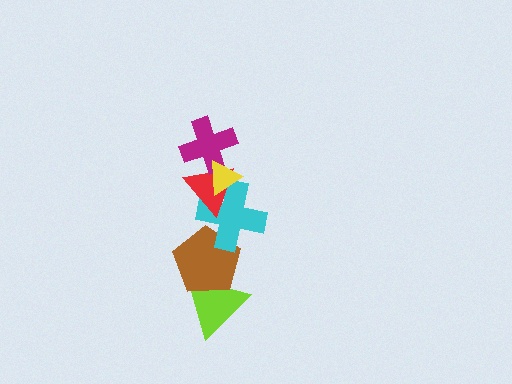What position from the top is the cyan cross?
The cyan cross is 4th from the top.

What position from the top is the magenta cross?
The magenta cross is 2nd from the top.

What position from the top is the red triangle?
The red triangle is 3rd from the top.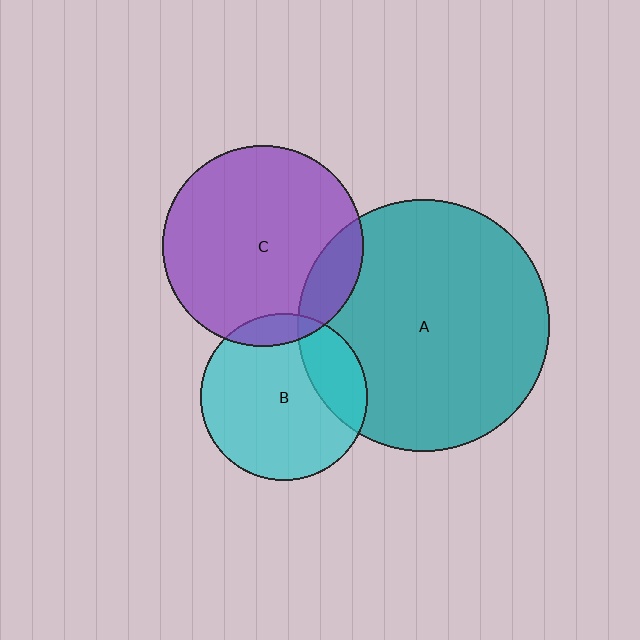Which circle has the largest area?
Circle A (teal).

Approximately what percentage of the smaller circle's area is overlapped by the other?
Approximately 15%.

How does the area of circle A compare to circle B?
Approximately 2.3 times.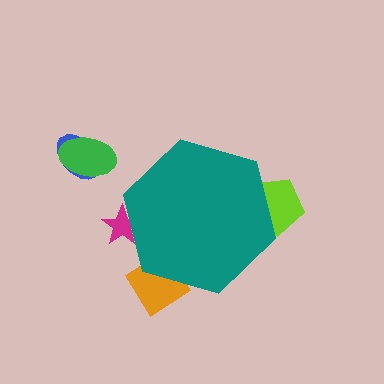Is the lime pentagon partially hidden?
Yes, the lime pentagon is partially hidden behind the teal hexagon.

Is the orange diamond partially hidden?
Yes, the orange diamond is partially hidden behind the teal hexagon.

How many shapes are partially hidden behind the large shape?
3 shapes are partially hidden.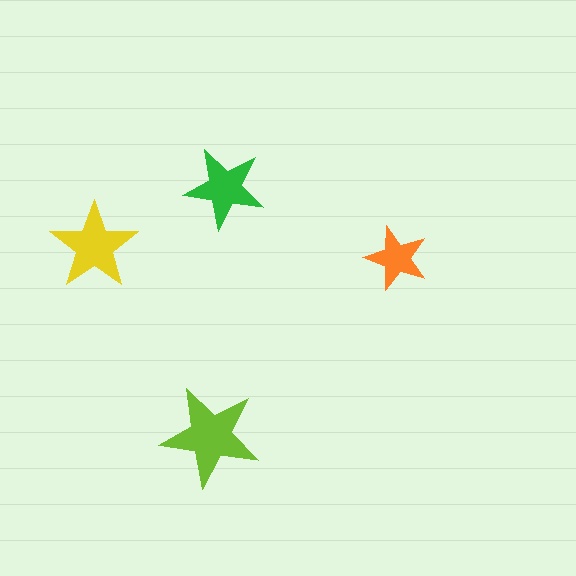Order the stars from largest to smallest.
the lime one, the yellow one, the green one, the orange one.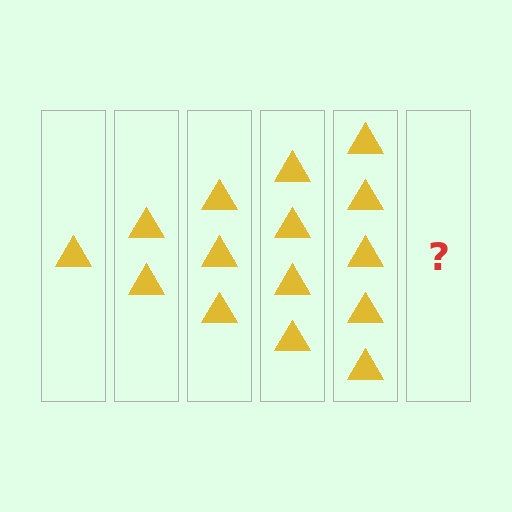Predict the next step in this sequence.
The next step is 6 triangles.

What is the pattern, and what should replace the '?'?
The pattern is that each step adds one more triangle. The '?' should be 6 triangles.